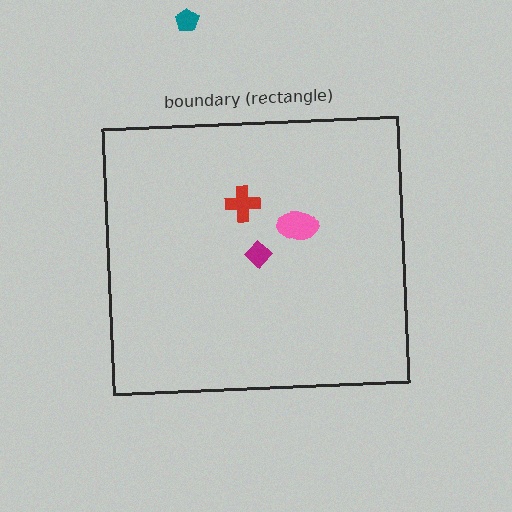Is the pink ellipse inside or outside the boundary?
Inside.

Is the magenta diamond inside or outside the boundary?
Inside.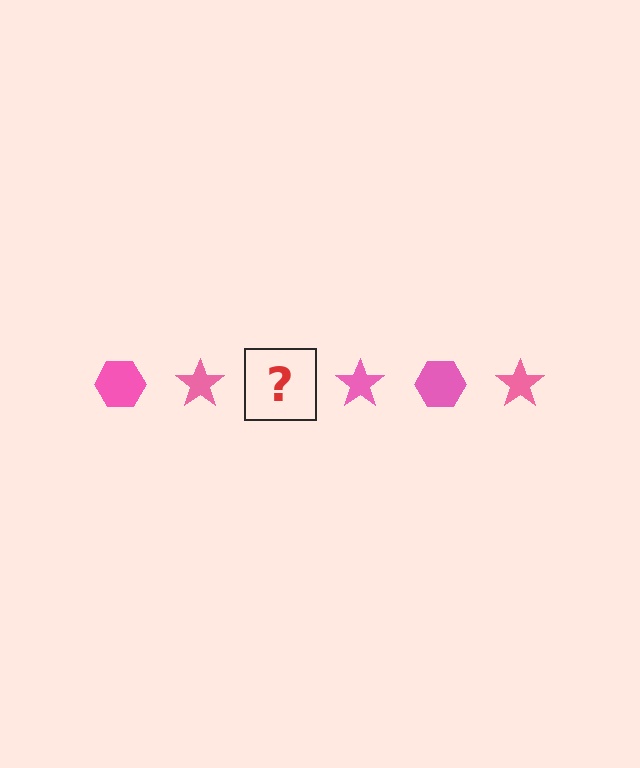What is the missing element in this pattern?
The missing element is a pink hexagon.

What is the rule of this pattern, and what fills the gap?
The rule is that the pattern cycles through hexagon, star shapes in pink. The gap should be filled with a pink hexagon.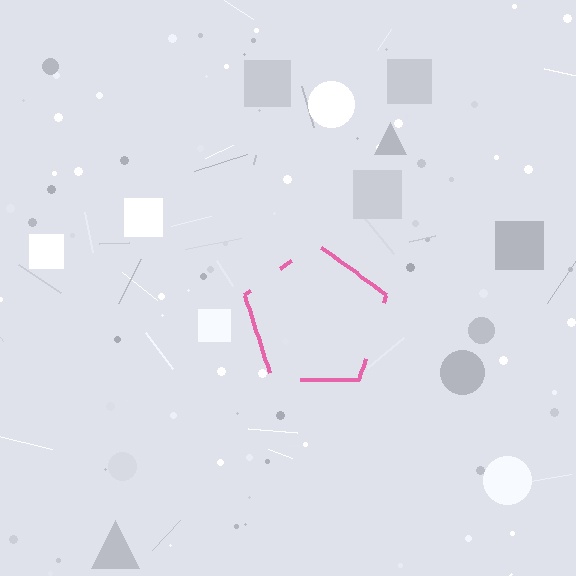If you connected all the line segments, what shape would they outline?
They would outline a pentagon.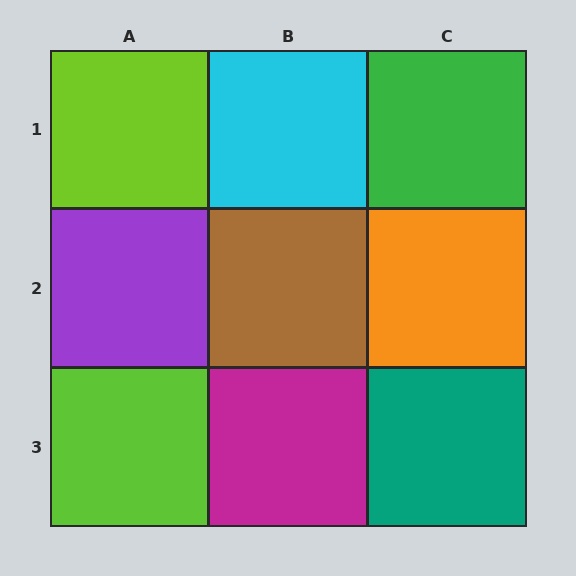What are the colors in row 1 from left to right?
Lime, cyan, green.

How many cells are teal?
1 cell is teal.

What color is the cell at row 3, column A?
Lime.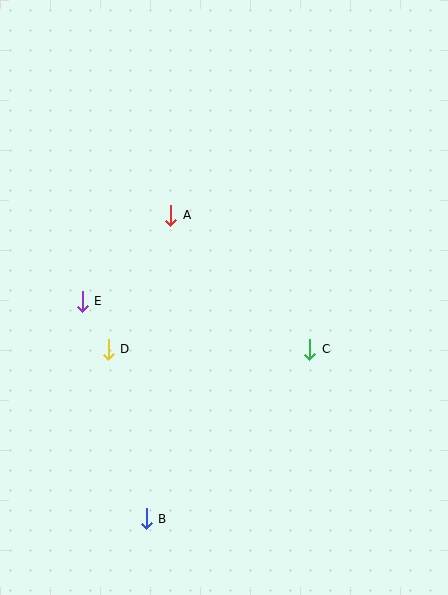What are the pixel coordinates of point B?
Point B is at (146, 519).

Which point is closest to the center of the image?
Point A at (171, 215) is closest to the center.